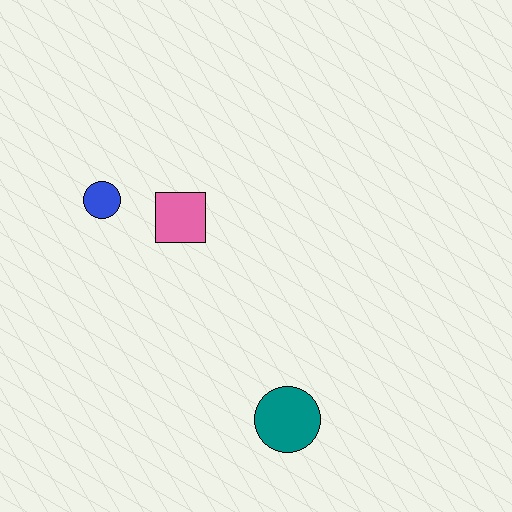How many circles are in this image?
There are 2 circles.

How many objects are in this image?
There are 3 objects.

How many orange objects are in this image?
There are no orange objects.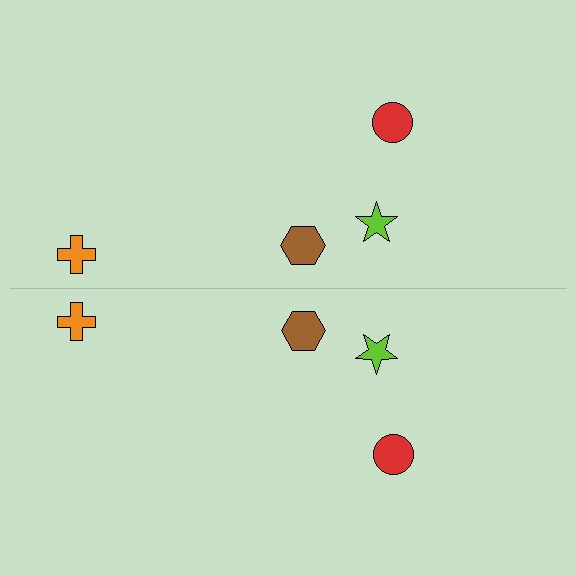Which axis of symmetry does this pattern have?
The pattern has a horizontal axis of symmetry running through the center of the image.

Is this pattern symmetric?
Yes, this pattern has bilateral (reflection) symmetry.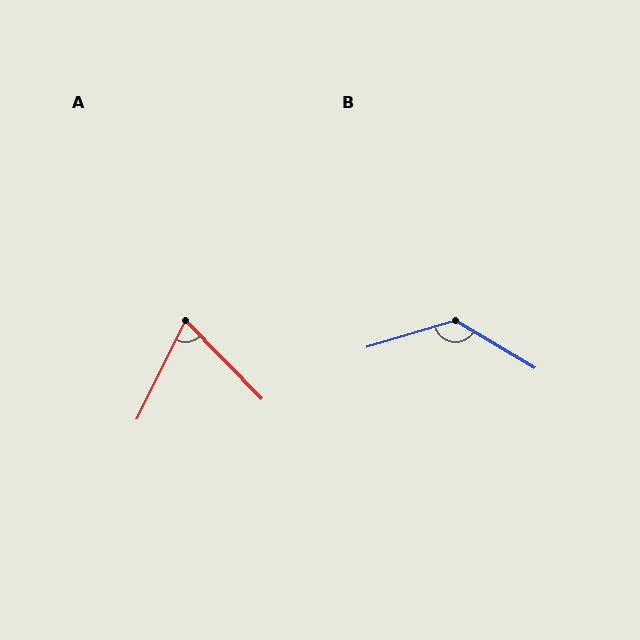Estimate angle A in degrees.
Approximately 70 degrees.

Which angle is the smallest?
A, at approximately 70 degrees.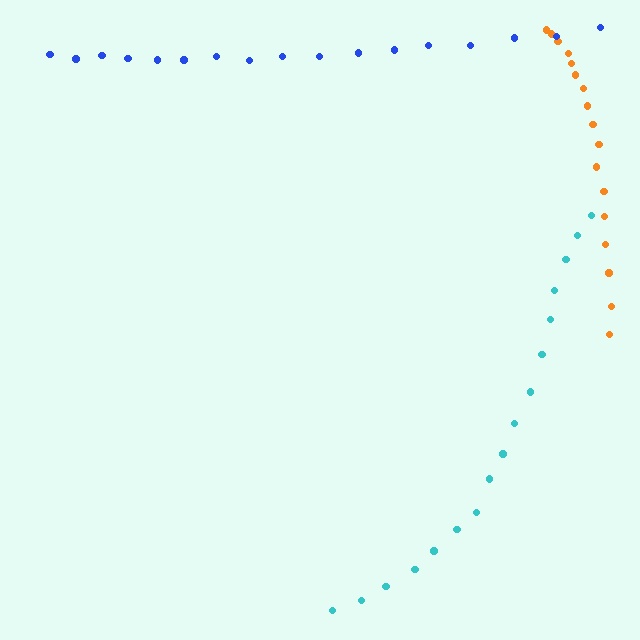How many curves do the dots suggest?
There are 3 distinct paths.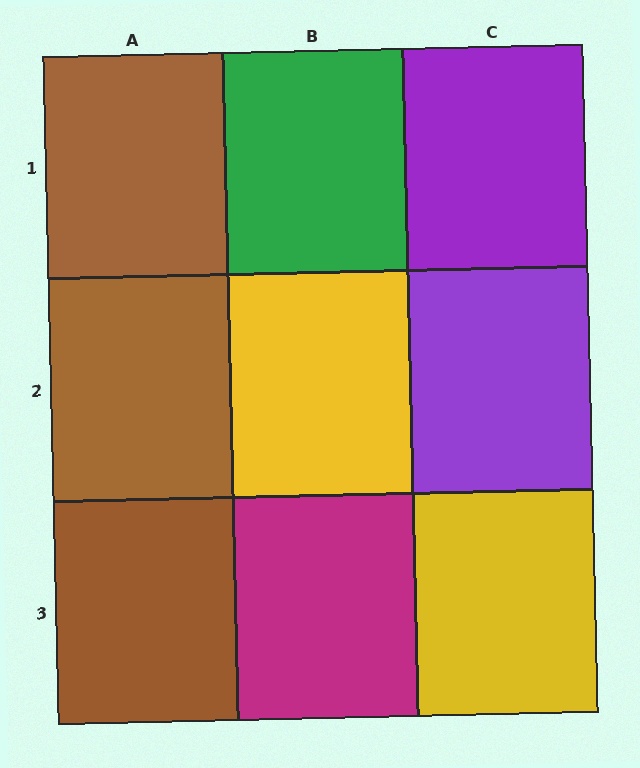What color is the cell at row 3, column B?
Magenta.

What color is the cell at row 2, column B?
Yellow.